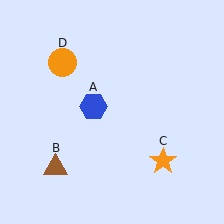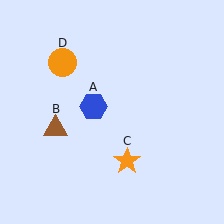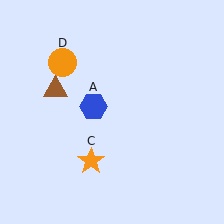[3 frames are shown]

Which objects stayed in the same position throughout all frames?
Blue hexagon (object A) and orange circle (object D) remained stationary.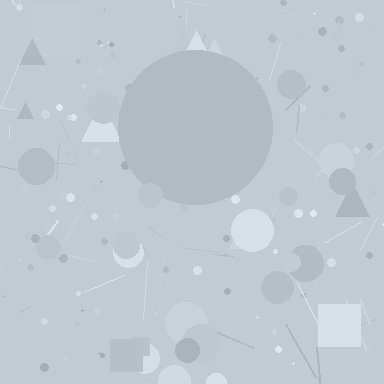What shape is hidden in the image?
A circle is hidden in the image.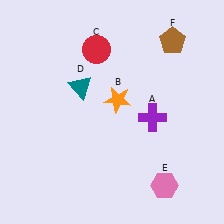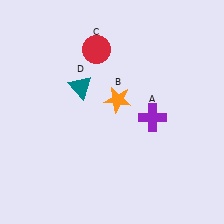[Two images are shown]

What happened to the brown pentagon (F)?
The brown pentagon (F) was removed in Image 2. It was in the top-right area of Image 1.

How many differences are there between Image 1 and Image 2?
There are 2 differences between the two images.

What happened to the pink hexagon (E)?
The pink hexagon (E) was removed in Image 2. It was in the bottom-right area of Image 1.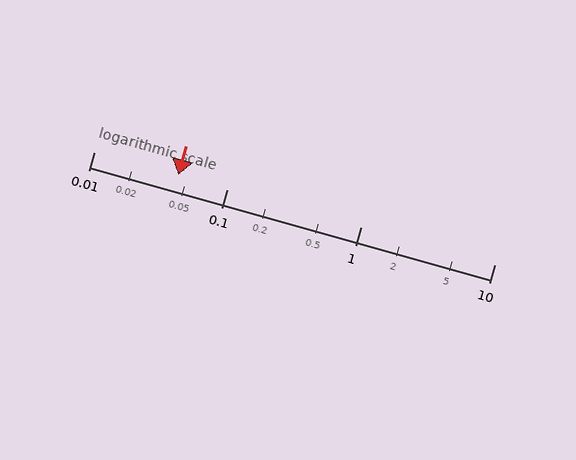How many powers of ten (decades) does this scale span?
The scale spans 3 decades, from 0.01 to 10.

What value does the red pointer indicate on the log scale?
The pointer indicates approximately 0.043.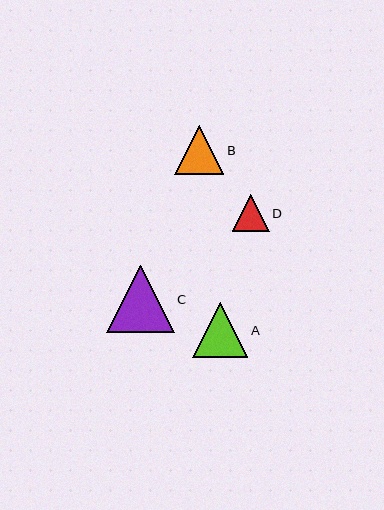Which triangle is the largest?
Triangle C is the largest with a size of approximately 67 pixels.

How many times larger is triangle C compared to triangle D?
Triangle C is approximately 1.8 times the size of triangle D.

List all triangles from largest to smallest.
From largest to smallest: C, A, B, D.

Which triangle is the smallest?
Triangle D is the smallest with a size of approximately 37 pixels.